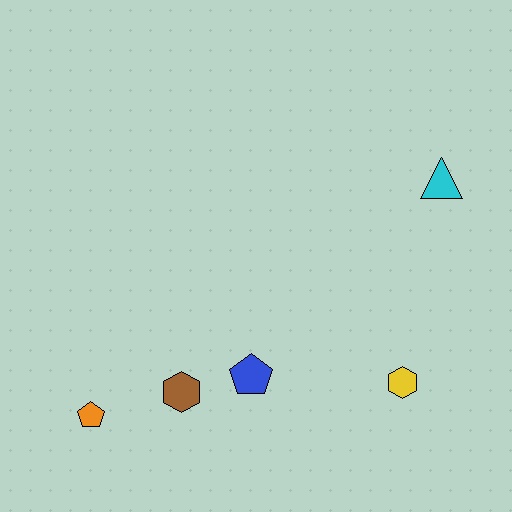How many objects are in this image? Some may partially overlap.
There are 5 objects.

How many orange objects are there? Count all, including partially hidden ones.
There is 1 orange object.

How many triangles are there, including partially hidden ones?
There is 1 triangle.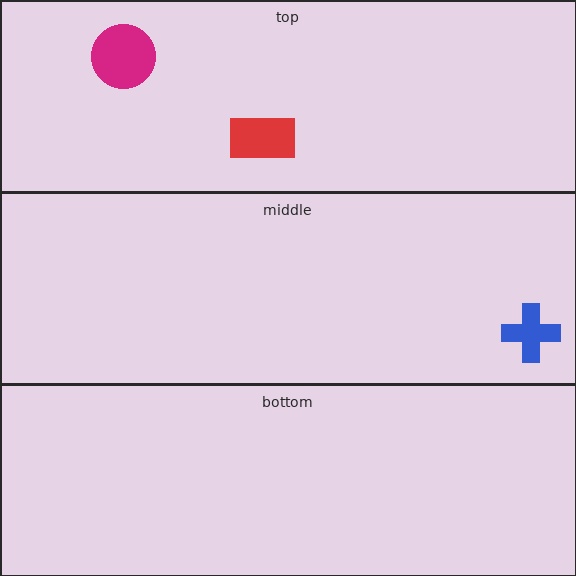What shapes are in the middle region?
The blue cross.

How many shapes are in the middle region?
1.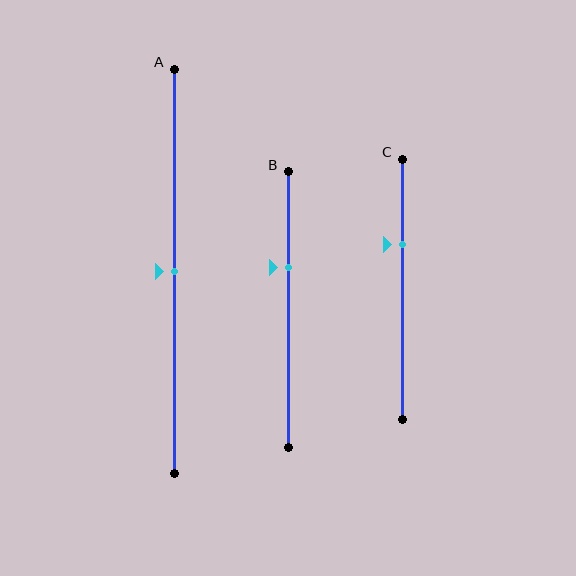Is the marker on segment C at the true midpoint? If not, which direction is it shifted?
No, the marker on segment C is shifted upward by about 17% of the segment length.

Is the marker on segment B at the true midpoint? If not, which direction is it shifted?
No, the marker on segment B is shifted upward by about 15% of the segment length.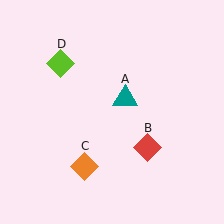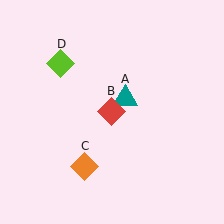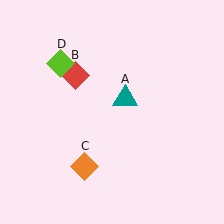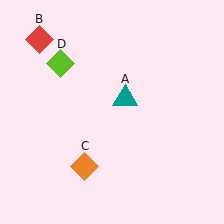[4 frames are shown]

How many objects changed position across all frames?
1 object changed position: red diamond (object B).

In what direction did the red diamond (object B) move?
The red diamond (object B) moved up and to the left.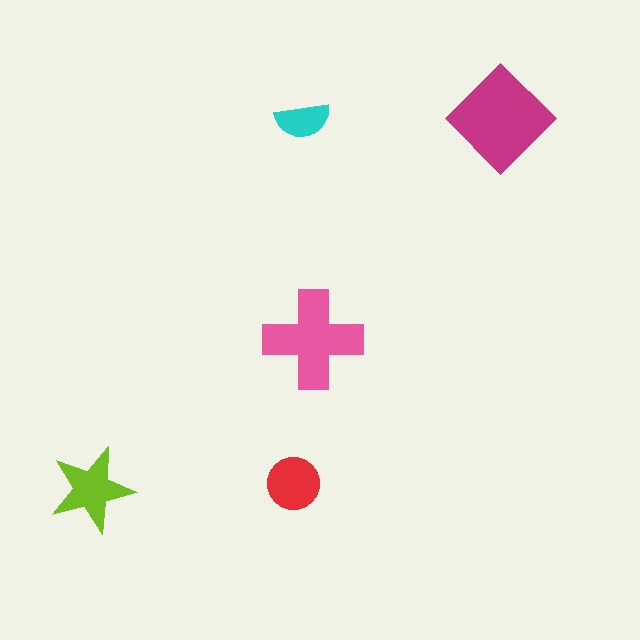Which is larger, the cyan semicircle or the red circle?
The red circle.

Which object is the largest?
The magenta diamond.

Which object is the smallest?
The cyan semicircle.